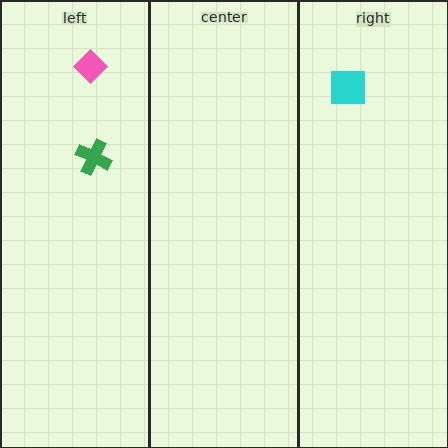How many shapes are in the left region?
2.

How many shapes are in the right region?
1.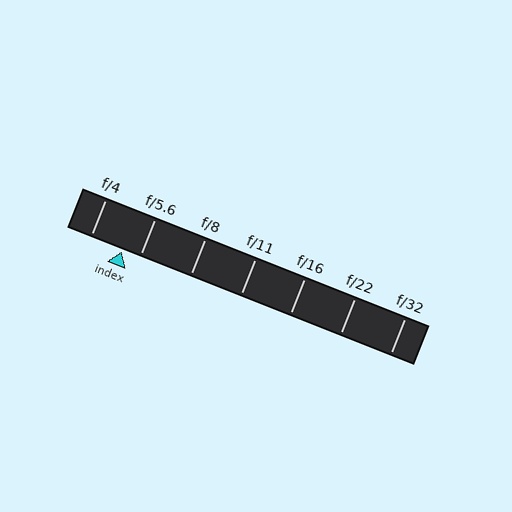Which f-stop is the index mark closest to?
The index mark is closest to f/5.6.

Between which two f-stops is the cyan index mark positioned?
The index mark is between f/4 and f/5.6.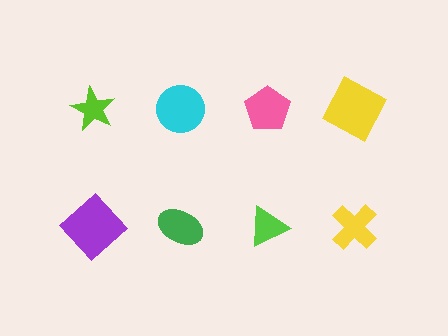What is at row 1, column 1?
A lime star.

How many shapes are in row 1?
4 shapes.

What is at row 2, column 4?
A yellow cross.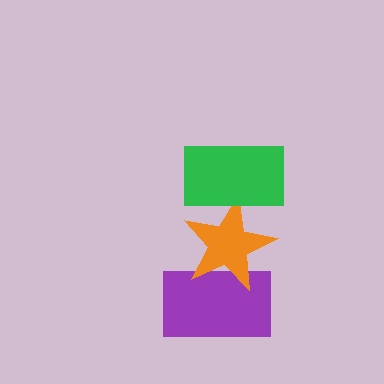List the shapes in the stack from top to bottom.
From top to bottom: the green rectangle, the orange star, the purple rectangle.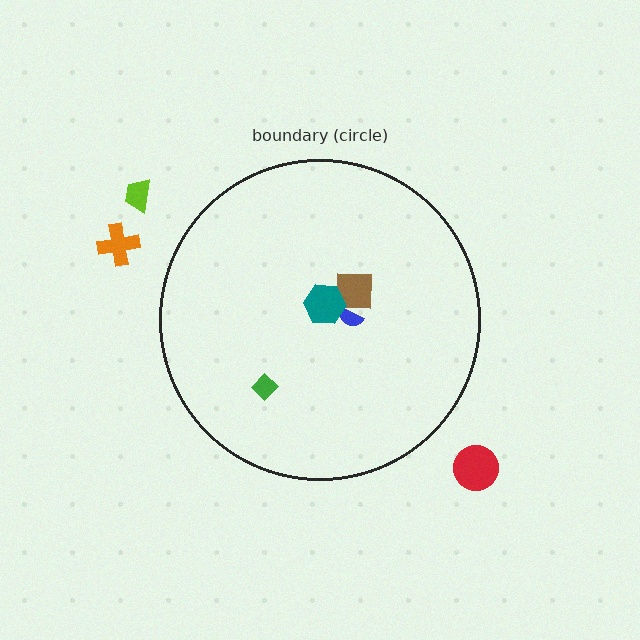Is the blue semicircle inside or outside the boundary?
Inside.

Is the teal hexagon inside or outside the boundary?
Inside.